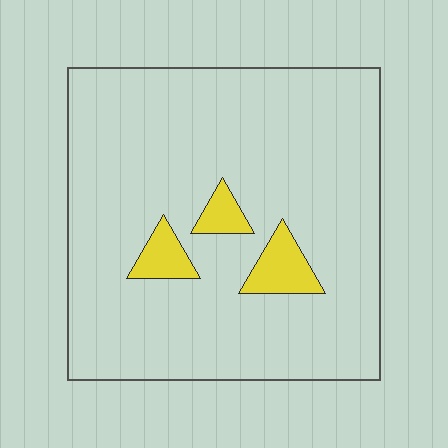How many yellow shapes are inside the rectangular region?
3.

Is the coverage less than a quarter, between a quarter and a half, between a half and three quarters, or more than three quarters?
Less than a quarter.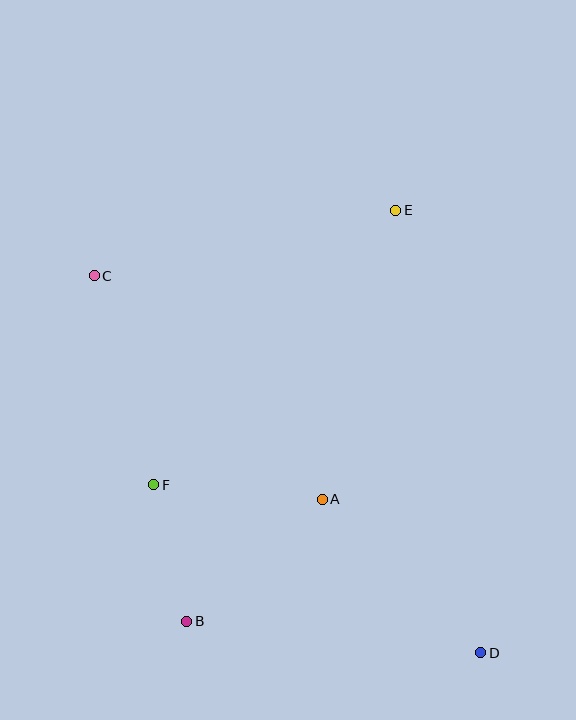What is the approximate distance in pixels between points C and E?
The distance between C and E is approximately 308 pixels.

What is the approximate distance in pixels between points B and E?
The distance between B and E is approximately 461 pixels.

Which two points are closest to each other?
Points B and F are closest to each other.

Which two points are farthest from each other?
Points C and D are farthest from each other.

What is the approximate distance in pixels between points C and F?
The distance between C and F is approximately 217 pixels.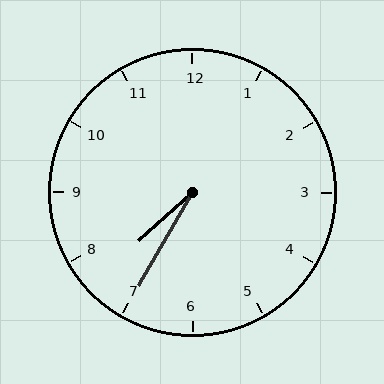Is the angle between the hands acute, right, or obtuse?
It is acute.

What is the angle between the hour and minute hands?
Approximately 18 degrees.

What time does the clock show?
7:35.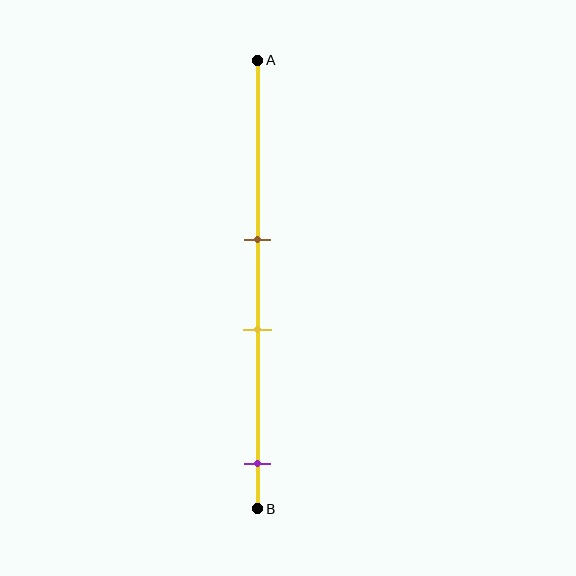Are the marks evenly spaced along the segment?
No, the marks are not evenly spaced.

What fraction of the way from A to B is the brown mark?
The brown mark is approximately 40% (0.4) of the way from A to B.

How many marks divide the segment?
There are 3 marks dividing the segment.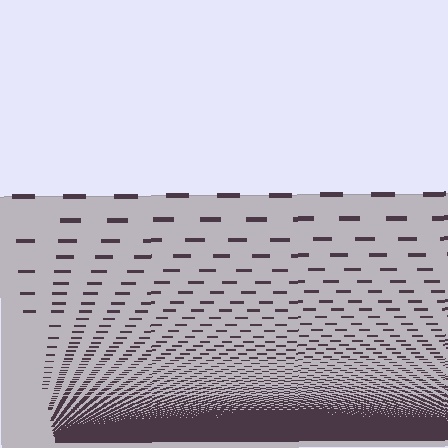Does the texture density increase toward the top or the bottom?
Density increases toward the bottom.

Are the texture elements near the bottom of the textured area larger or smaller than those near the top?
Smaller. The gradient is inverted — elements near the bottom are smaller and denser.